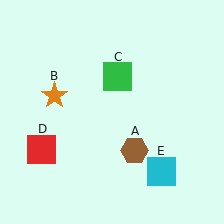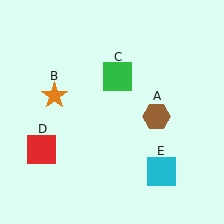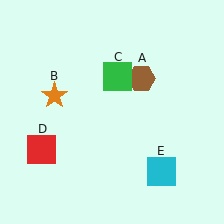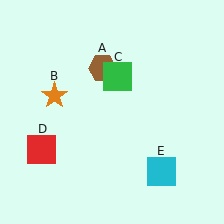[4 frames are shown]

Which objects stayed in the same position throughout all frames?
Orange star (object B) and green square (object C) and red square (object D) and cyan square (object E) remained stationary.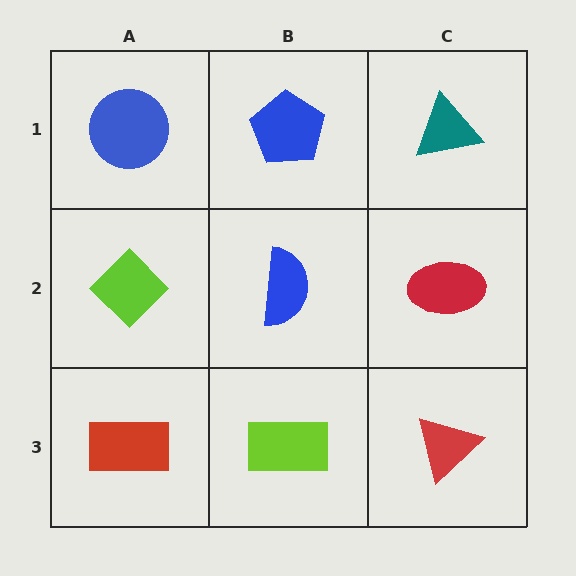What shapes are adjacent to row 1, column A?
A lime diamond (row 2, column A), a blue pentagon (row 1, column B).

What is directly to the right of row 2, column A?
A blue semicircle.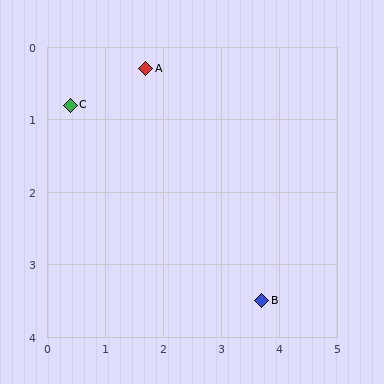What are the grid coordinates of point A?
Point A is at approximately (1.7, 0.3).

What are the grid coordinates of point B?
Point B is at approximately (3.7, 3.5).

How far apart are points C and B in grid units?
Points C and B are about 4.3 grid units apart.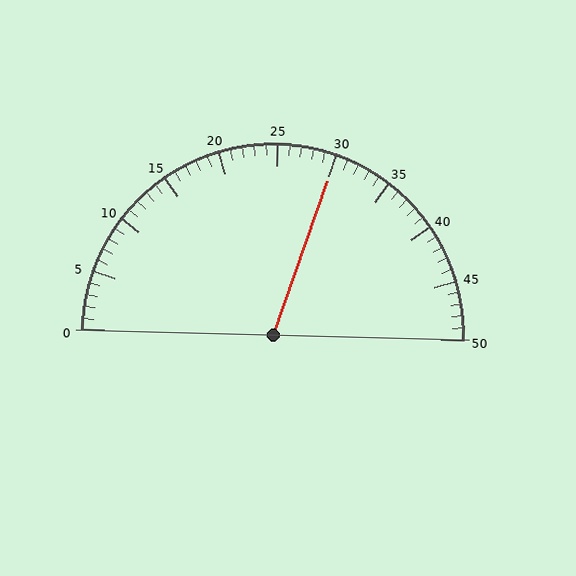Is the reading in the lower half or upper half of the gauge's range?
The reading is in the upper half of the range (0 to 50).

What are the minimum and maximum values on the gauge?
The gauge ranges from 0 to 50.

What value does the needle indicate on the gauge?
The needle indicates approximately 30.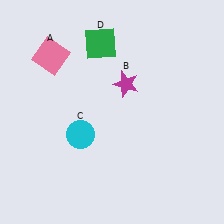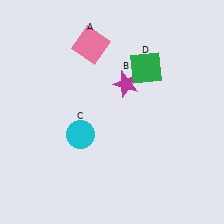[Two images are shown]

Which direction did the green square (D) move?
The green square (D) moved right.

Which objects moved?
The objects that moved are: the pink square (A), the green square (D).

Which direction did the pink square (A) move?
The pink square (A) moved right.